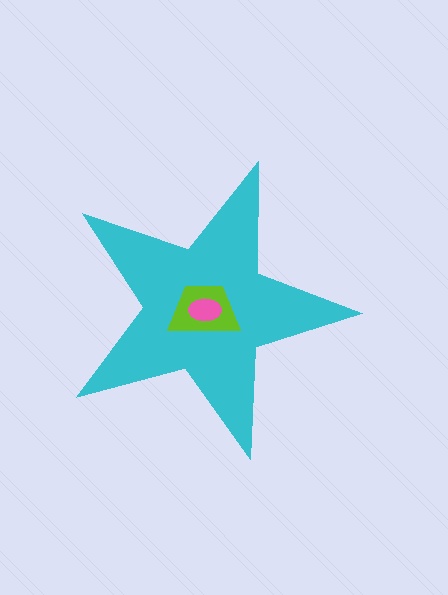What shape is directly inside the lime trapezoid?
The pink ellipse.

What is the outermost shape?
The cyan star.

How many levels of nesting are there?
3.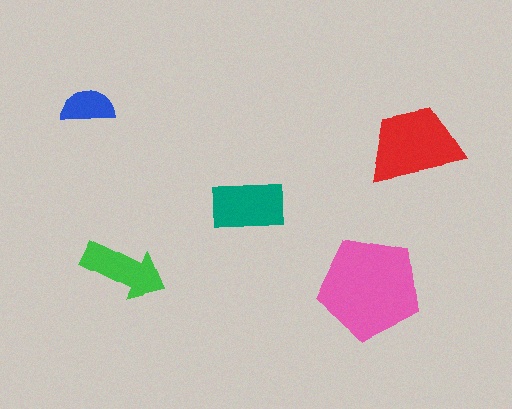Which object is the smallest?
The blue semicircle.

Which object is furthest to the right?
The red trapezoid is rightmost.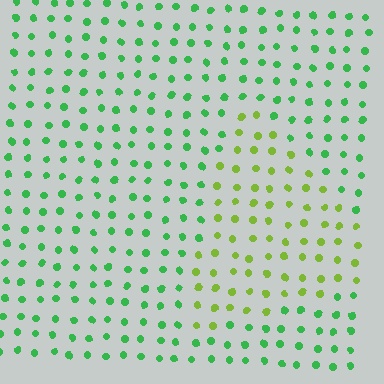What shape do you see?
I see a triangle.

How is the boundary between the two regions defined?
The boundary is defined purely by a slight shift in hue (about 43 degrees). Spacing, size, and orientation are identical on both sides.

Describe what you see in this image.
The image is filled with small green elements in a uniform arrangement. A triangle-shaped region is visible where the elements are tinted to a slightly different hue, forming a subtle color boundary.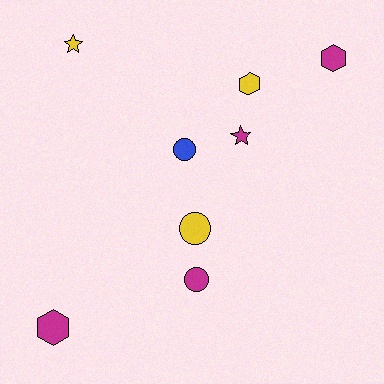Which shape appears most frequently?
Circle, with 3 objects.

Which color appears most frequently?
Magenta, with 4 objects.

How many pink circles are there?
There are no pink circles.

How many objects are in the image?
There are 8 objects.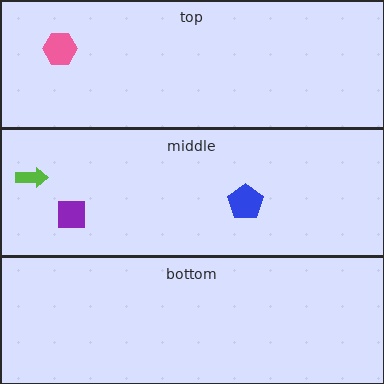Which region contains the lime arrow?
The middle region.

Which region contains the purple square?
The middle region.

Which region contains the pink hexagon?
The top region.